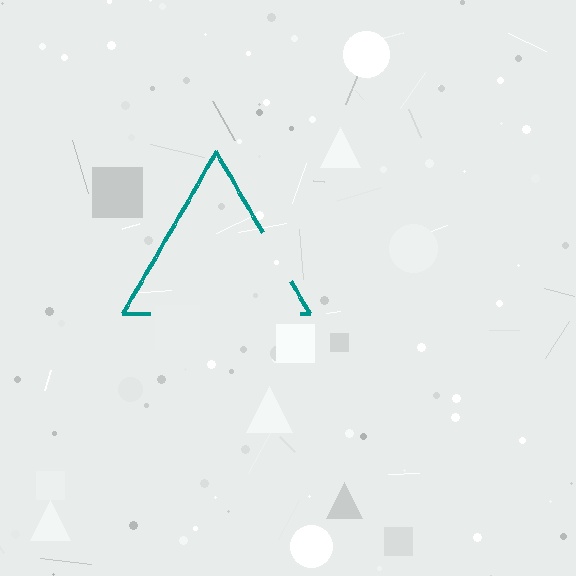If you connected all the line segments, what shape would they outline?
They would outline a triangle.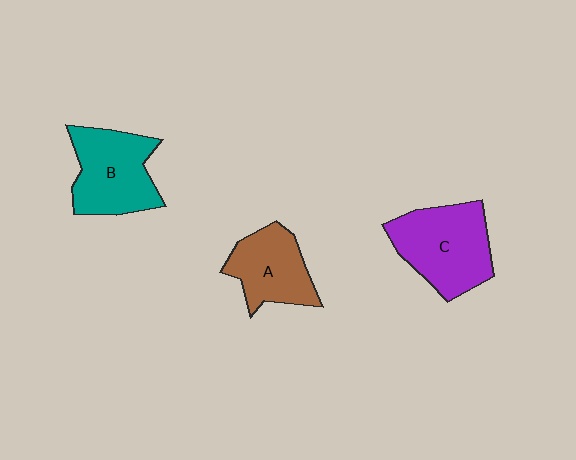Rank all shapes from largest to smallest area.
From largest to smallest: C (purple), B (teal), A (brown).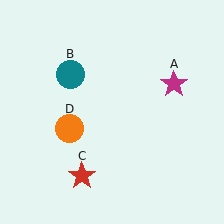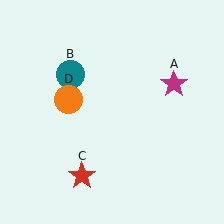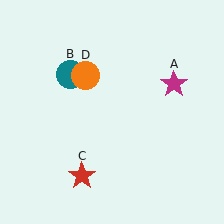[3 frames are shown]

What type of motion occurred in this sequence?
The orange circle (object D) rotated clockwise around the center of the scene.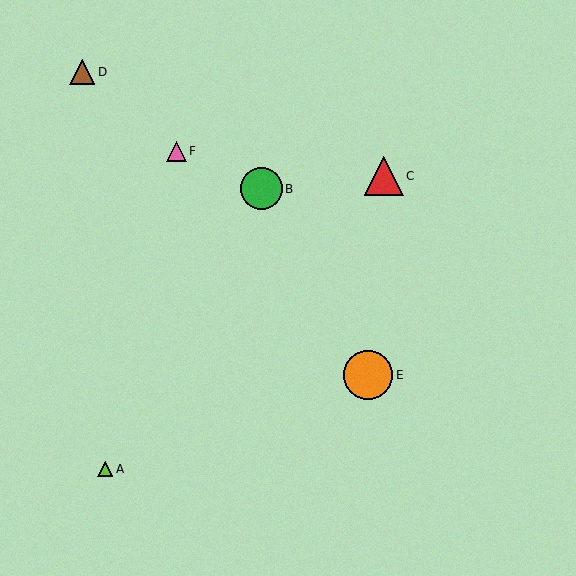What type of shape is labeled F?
Shape F is a pink triangle.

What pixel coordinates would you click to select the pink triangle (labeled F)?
Click at (177, 151) to select the pink triangle F.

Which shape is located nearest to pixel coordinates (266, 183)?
The green circle (labeled B) at (261, 188) is nearest to that location.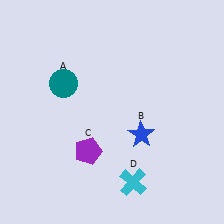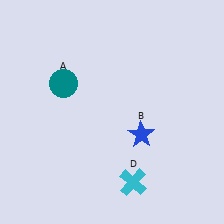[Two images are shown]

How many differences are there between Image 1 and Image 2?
There is 1 difference between the two images.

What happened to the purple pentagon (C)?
The purple pentagon (C) was removed in Image 2. It was in the bottom-left area of Image 1.